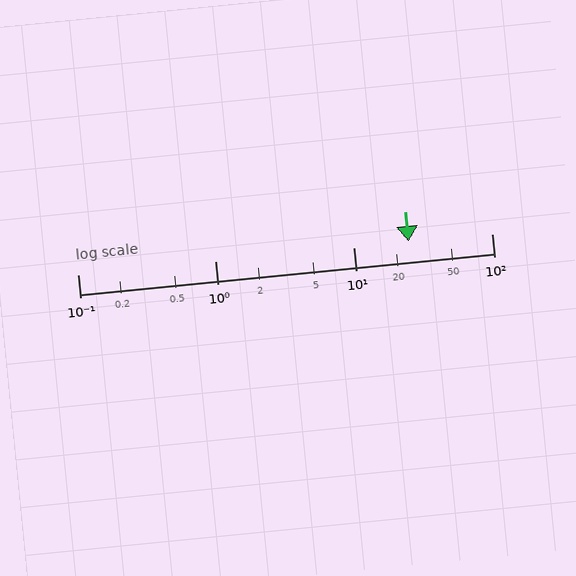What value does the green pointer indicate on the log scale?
The pointer indicates approximately 25.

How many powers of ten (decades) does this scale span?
The scale spans 3 decades, from 0.1 to 100.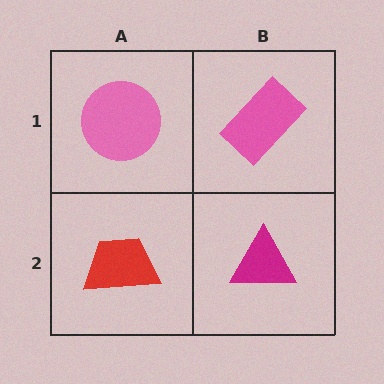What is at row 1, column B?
A pink rectangle.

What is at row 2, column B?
A magenta triangle.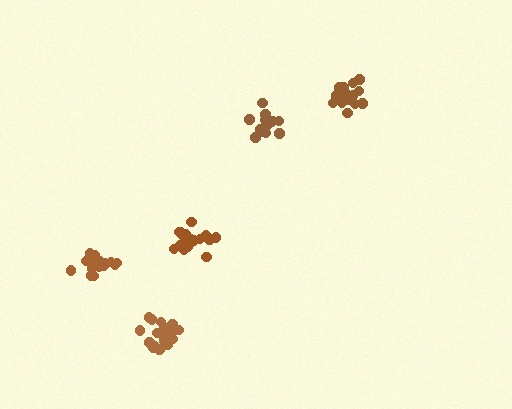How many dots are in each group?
Group 1: 21 dots, Group 2: 21 dots, Group 3: 19 dots, Group 4: 15 dots, Group 5: 21 dots (97 total).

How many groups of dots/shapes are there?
There are 5 groups.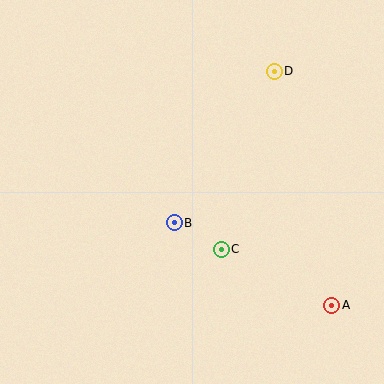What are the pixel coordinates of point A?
Point A is at (332, 305).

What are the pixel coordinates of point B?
Point B is at (174, 223).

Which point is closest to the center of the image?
Point B at (174, 223) is closest to the center.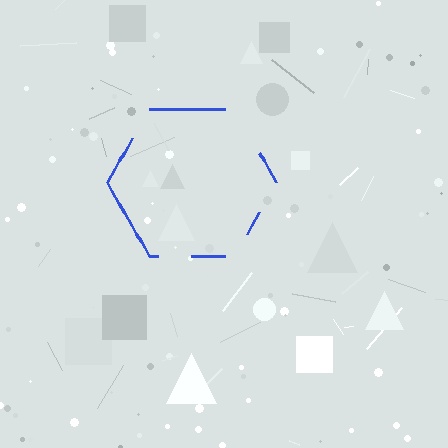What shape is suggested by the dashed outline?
The dashed outline suggests a hexagon.